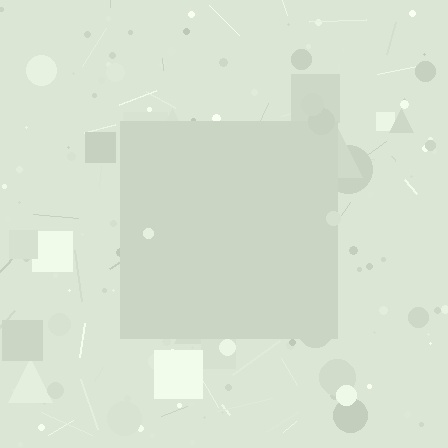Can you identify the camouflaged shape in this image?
The camouflaged shape is a square.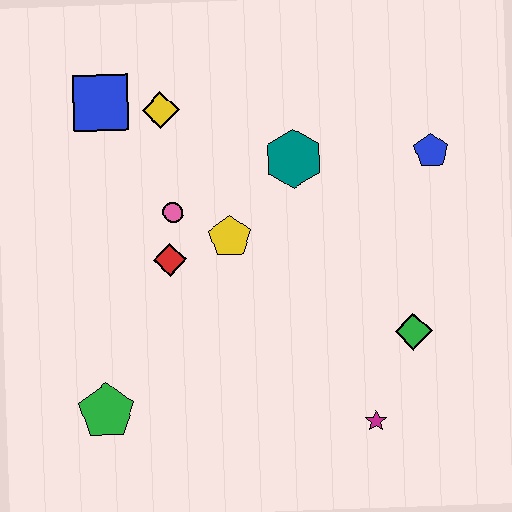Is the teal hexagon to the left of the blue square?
No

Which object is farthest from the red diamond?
The blue pentagon is farthest from the red diamond.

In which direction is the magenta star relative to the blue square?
The magenta star is below the blue square.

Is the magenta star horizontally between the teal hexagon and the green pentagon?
No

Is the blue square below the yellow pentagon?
No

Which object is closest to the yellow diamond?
The blue square is closest to the yellow diamond.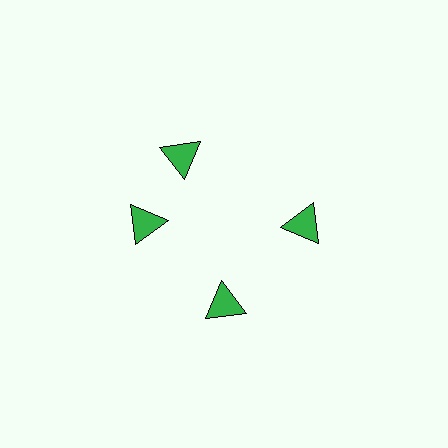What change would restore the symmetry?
The symmetry would be restored by rotating it back into even spacing with its neighbors so that all 4 triangles sit at equal angles and equal distance from the center.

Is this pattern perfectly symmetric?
No. The 4 green triangles are arranged in a ring, but one element near the 12 o'clock position is rotated out of alignment along the ring, breaking the 4-fold rotational symmetry.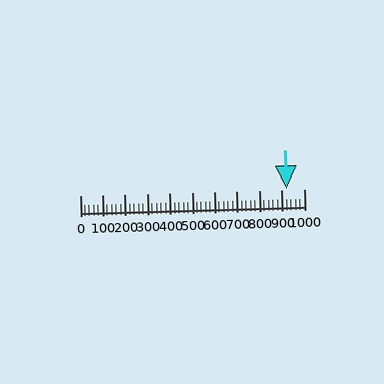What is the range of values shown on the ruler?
The ruler shows values from 0 to 1000.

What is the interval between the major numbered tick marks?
The major tick marks are spaced 100 units apart.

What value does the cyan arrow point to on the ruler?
The cyan arrow points to approximately 920.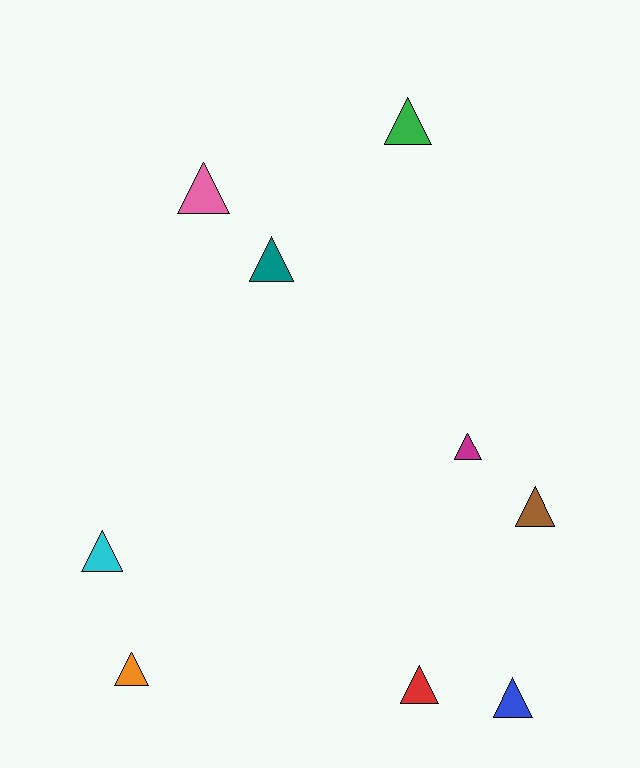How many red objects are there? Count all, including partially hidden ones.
There is 1 red object.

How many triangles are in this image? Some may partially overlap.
There are 9 triangles.